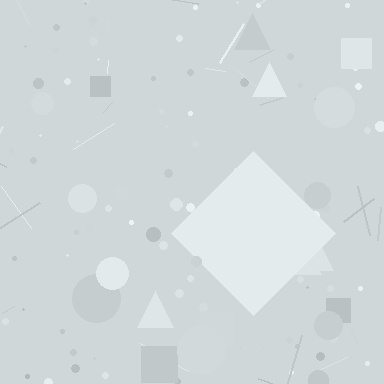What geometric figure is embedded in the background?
A diamond is embedded in the background.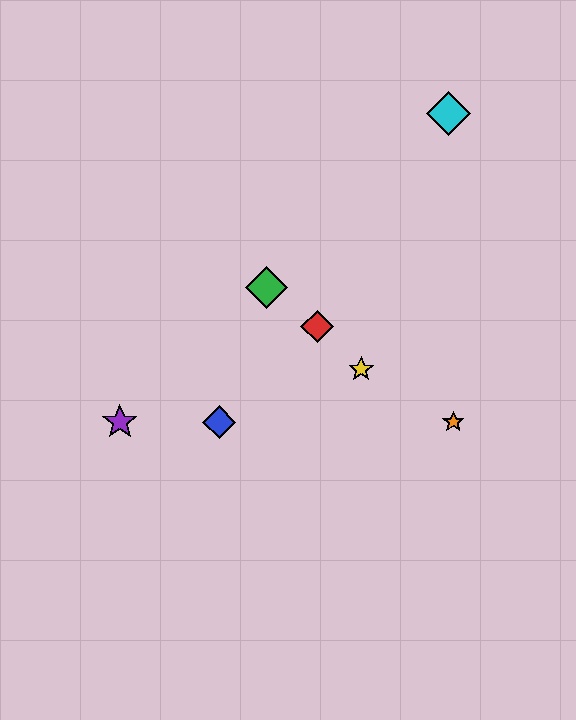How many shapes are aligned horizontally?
3 shapes (the blue diamond, the purple star, the orange star) are aligned horizontally.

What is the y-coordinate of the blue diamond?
The blue diamond is at y≈422.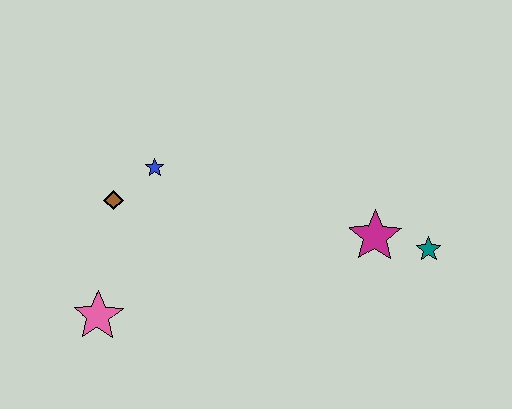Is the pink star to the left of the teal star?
Yes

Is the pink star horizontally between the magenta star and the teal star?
No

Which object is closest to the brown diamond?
The blue star is closest to the brown diamond.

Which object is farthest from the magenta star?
The pink star is farthest from the magenta star.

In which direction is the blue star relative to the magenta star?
The blue star is to the left of the magenta star.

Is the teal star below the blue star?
Yes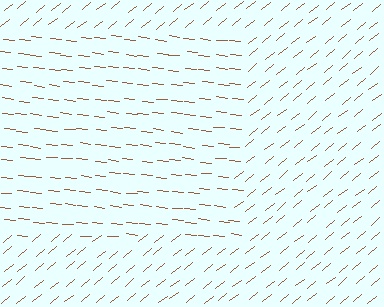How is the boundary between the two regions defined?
The boundary is defined purely by a change in line orientation (approximately 45 degrees difference). All lines are the same color and thickness.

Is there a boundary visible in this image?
Yes, there is a texture boundary formed by a change in line orientation.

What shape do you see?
I see a rectangle.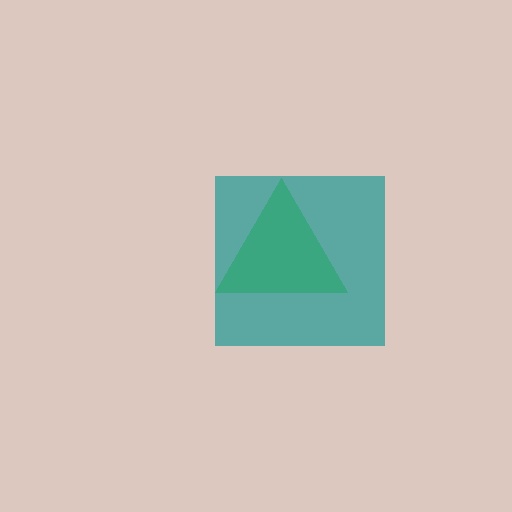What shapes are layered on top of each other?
The layered shapes are: a lime triangle, a teal square.